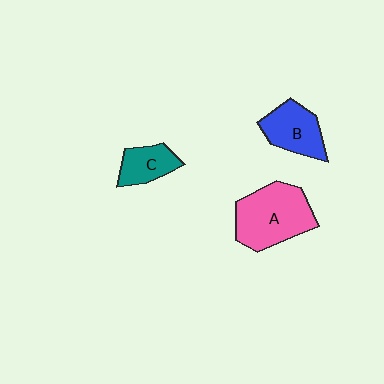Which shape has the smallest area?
Shape C (teal).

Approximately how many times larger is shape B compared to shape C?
Approximately 1.3 times.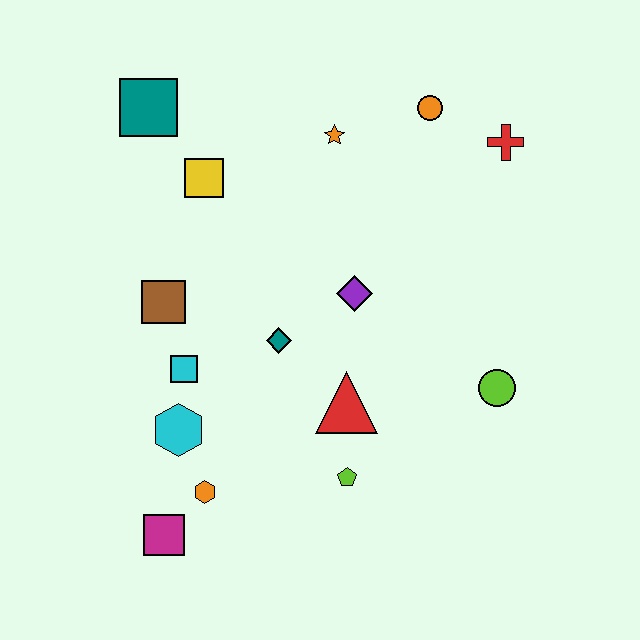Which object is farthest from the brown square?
The red cross is farthest from the brown square.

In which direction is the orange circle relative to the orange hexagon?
The orange circle is above the orange hexagon.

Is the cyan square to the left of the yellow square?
Yes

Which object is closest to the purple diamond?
The teal diamond is closest to the purple diamond.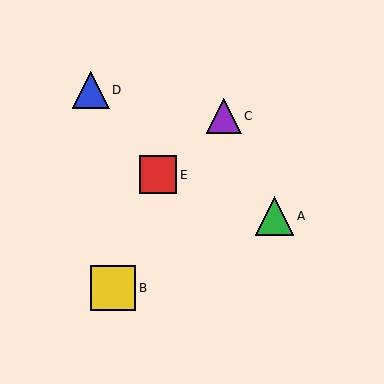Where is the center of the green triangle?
The center of the green triangle is at (275, 216).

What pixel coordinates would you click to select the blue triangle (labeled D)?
Click at (91, 90) to select the blue triangle D.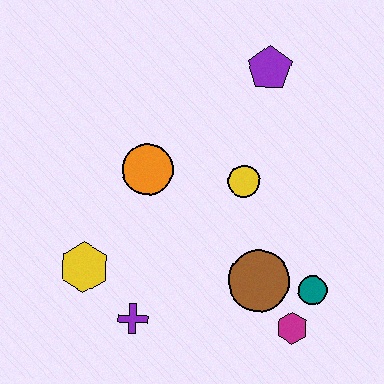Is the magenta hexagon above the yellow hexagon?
No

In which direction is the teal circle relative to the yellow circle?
The teal circle is below the yellow circle.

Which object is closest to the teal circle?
The magenta hexagon is closest to the teal circle.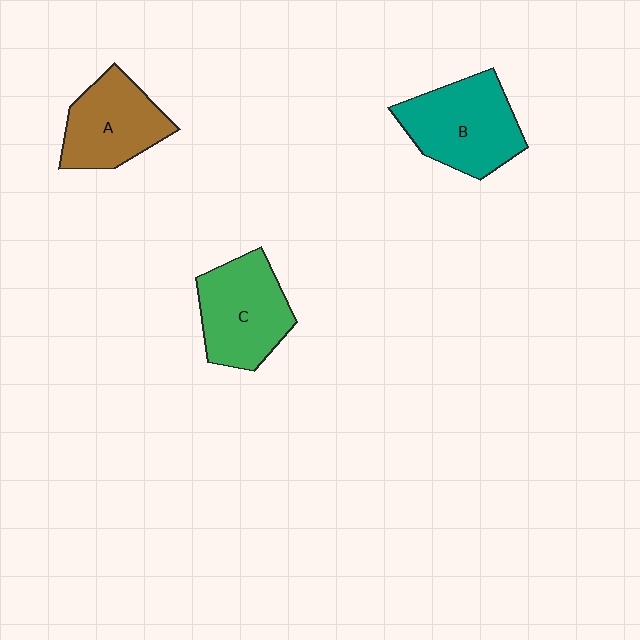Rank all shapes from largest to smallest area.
From largest to smallest: B (teal), C (green), A (brown).